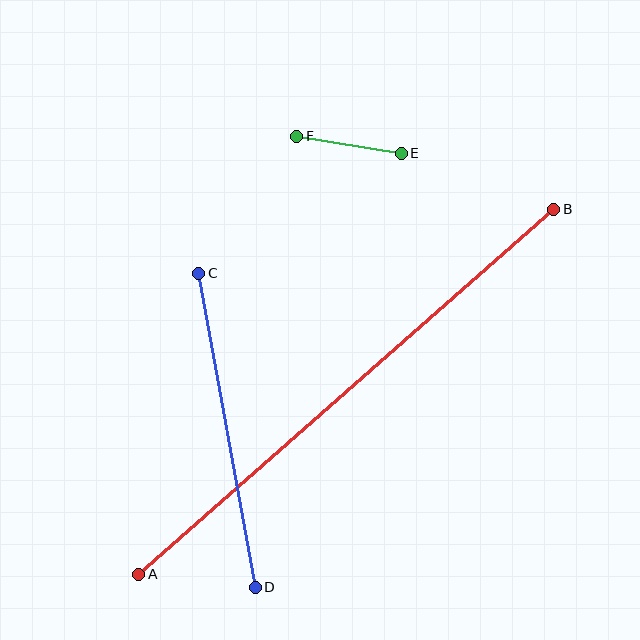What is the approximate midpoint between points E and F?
The midpoint is at approximately (349, 145) pixels.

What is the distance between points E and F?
The distance is approximately 106 pixels.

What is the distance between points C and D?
The distance is approximately 319 pixels.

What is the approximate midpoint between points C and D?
The midpoint is at approximately (227, 430) pixels.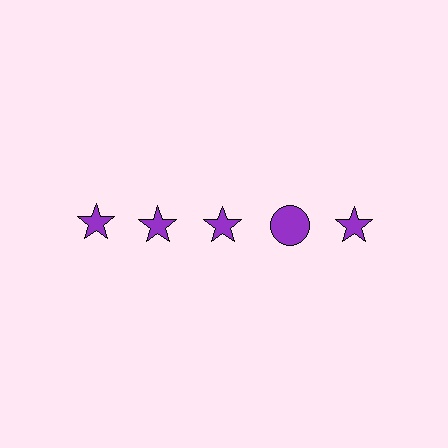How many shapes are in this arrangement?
There are 5 shapes arranged in a grid pattern.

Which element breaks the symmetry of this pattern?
The purple circle in the top row, second from right column breaks the symmetry. All other shapes are purple stars.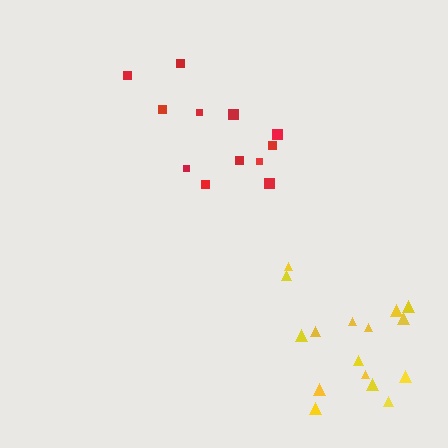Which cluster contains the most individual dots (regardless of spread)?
Yellow (16).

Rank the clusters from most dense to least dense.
red, yellow.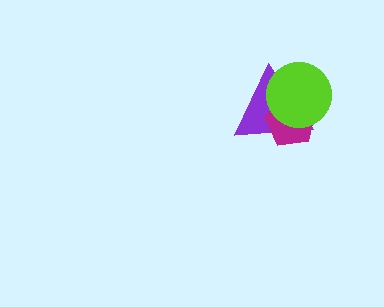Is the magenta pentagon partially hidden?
Yes, it is partially covered by another shape.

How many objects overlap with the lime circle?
2 objects overlap with the lime circle.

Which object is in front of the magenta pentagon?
The lime circle is in front of the magenta pentagon.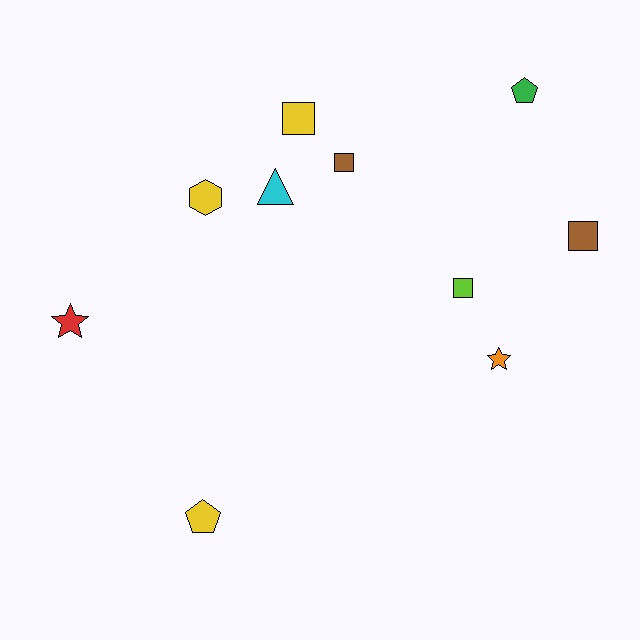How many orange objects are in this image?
There is 1 orange object.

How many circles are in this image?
There are no circles.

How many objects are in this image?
There are 10 objects.